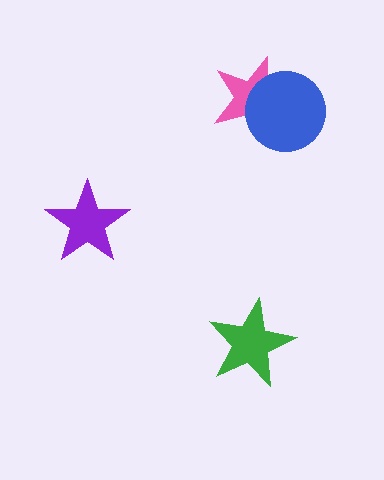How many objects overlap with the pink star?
1 object overlaps with the pink star.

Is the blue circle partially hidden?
No, no other shape covers it.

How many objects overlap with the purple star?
0 objects overlap with the purple star.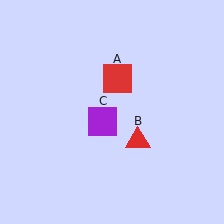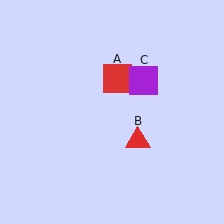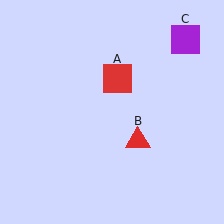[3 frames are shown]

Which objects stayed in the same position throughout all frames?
Red square (object A) and red triangle (object B) remained stationary.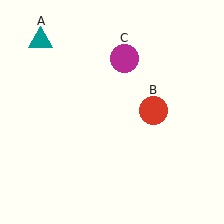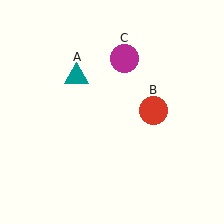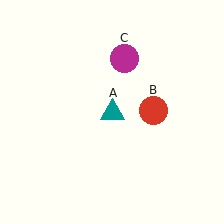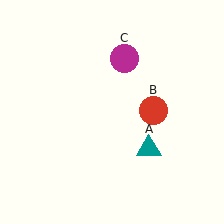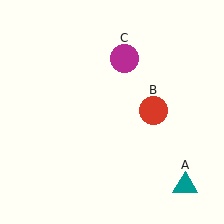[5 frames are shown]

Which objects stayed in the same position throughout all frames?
Red circle (object B) and magenta circle (object C) remained stationary.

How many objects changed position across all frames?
1 object changed position: teal triangle (object A).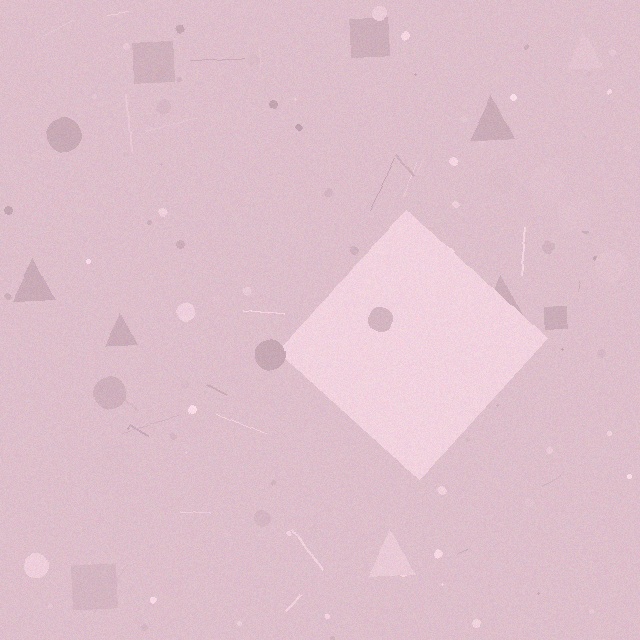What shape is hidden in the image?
A diamond is hidden in the image.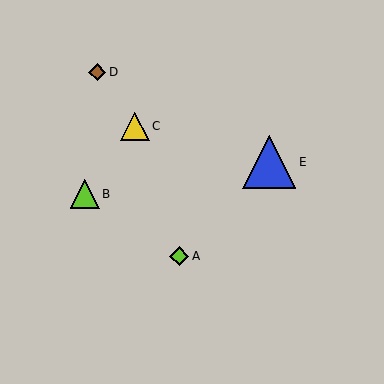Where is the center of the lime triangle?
The center of the lime triangle is at (85, 194).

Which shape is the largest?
The blue triangle (labeled E) is the largest.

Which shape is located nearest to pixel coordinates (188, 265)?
The lime diamond (labeled A) at (179, 256) is nearest to that location.